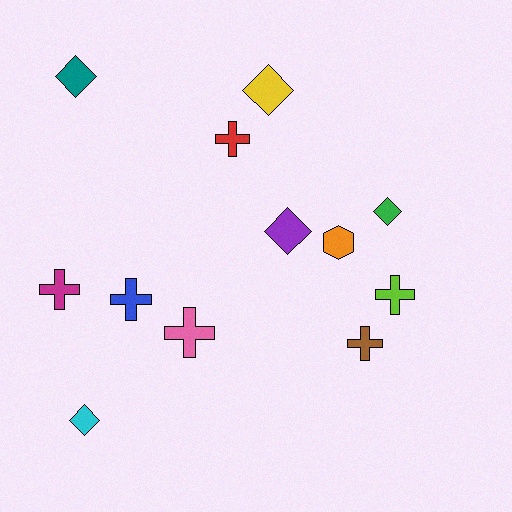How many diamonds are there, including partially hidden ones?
There are 5 diamonds.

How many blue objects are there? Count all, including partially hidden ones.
There is 1 blue object.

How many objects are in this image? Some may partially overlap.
There are 12 objects.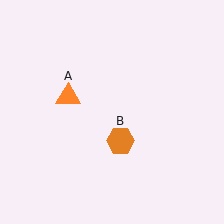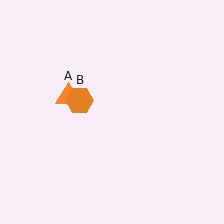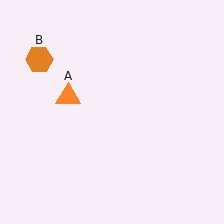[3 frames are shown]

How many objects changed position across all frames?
1 object changed position: orange hexagon (object B).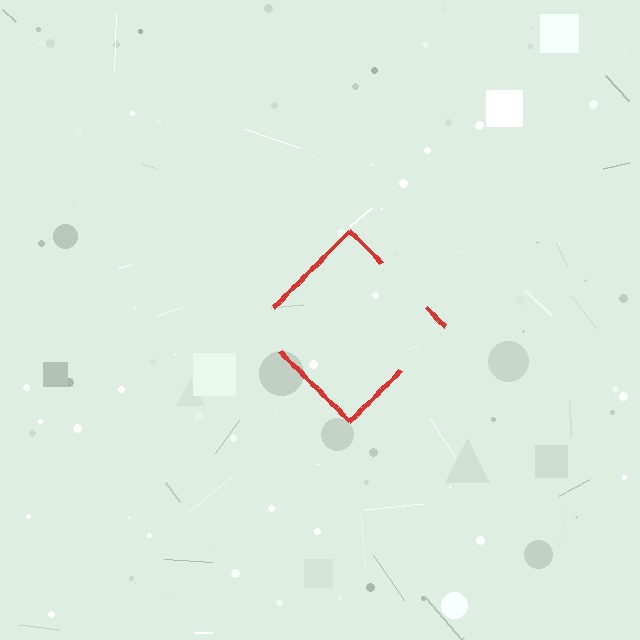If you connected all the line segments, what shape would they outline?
They would outline a diamond.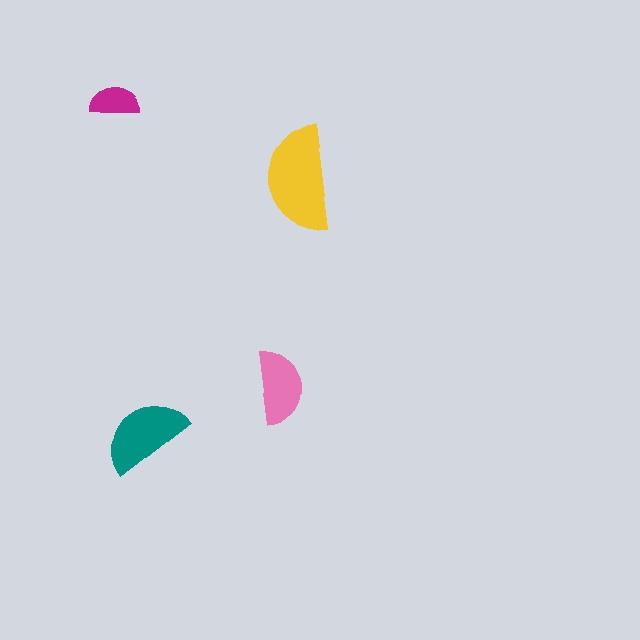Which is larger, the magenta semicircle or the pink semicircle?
The pink one.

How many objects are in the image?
There are 4 objects in the image.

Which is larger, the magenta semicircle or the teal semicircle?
The teal one.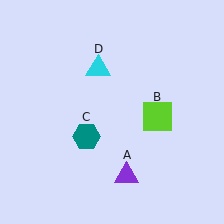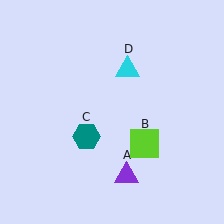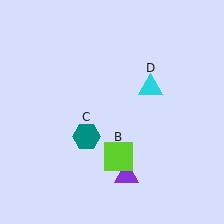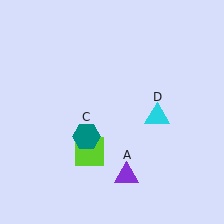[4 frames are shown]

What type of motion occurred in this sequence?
The lime square (object B), cyan triangle (object D) rotated clockwise around the center of the scene.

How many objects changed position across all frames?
2 objects changed position: lime square (object B), cyan triangle (object D).